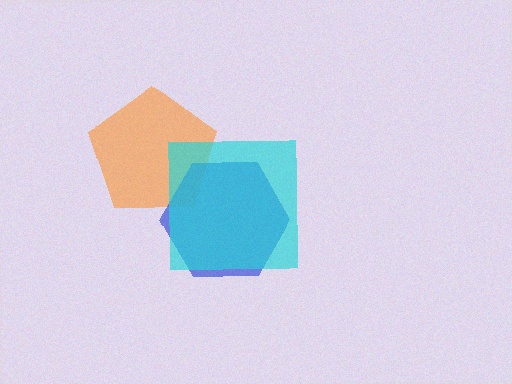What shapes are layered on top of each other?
The layered shapes are: an orange pentagon, a blue hexagon, a cyan square.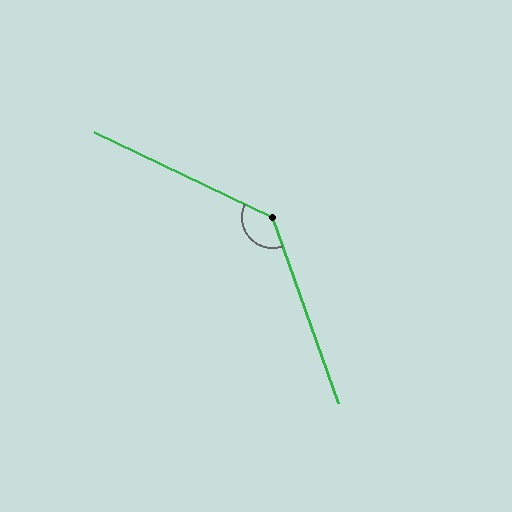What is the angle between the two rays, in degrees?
Approximately 135 degrees.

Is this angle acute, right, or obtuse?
It is obtuse.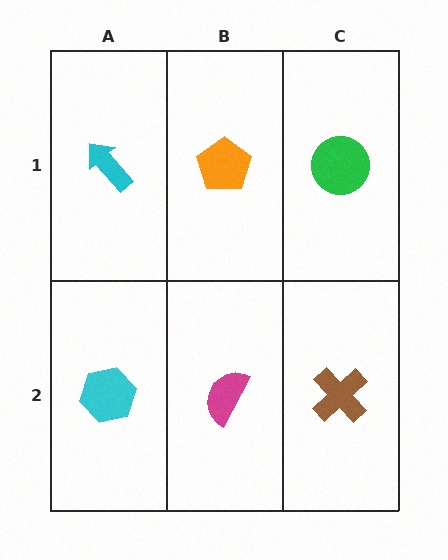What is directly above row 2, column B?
An orange pentagon.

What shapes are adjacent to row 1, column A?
A cyan hexagon (row 2, column A), an orange pentagon (row 1, column B).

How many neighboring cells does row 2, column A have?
2.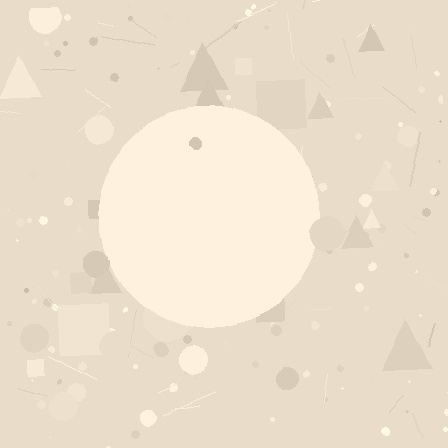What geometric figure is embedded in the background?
A circle is embedded in the background.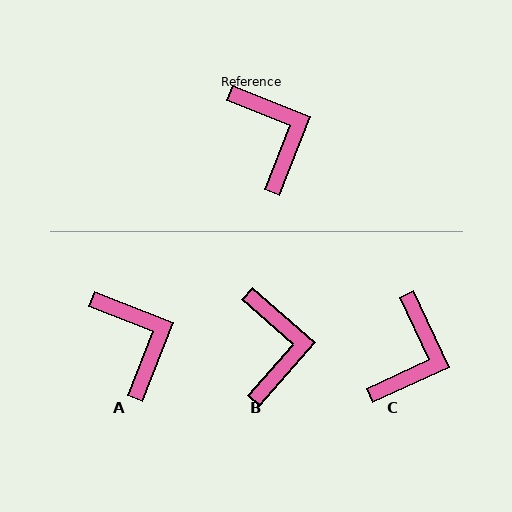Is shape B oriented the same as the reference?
No, it is off by about 20 degrees.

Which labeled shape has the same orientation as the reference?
A.